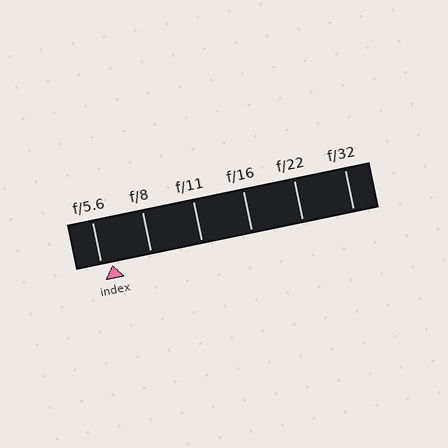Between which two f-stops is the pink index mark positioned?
The index mark is between f/5.6 and f/8.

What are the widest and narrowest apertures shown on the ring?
The widest aperture shown is f/5.6 and the narrowest is f/32.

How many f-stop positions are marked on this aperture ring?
There are 6 f-stop positions marked.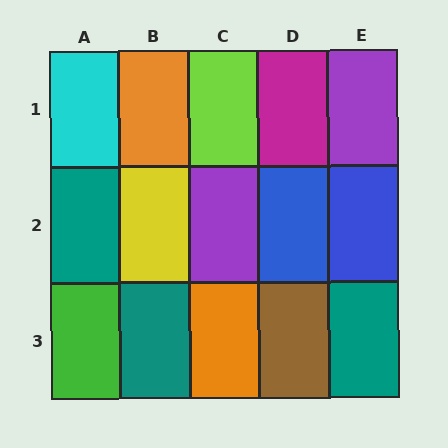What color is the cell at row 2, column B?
Yellow.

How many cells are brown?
1 cell is brown.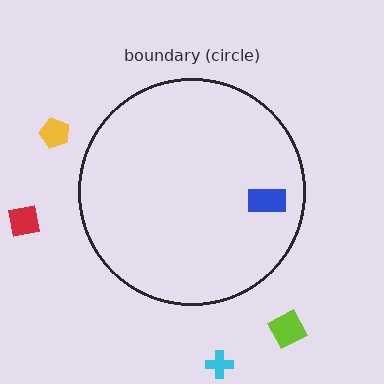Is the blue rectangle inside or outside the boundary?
Inside.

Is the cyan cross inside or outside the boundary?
Outside.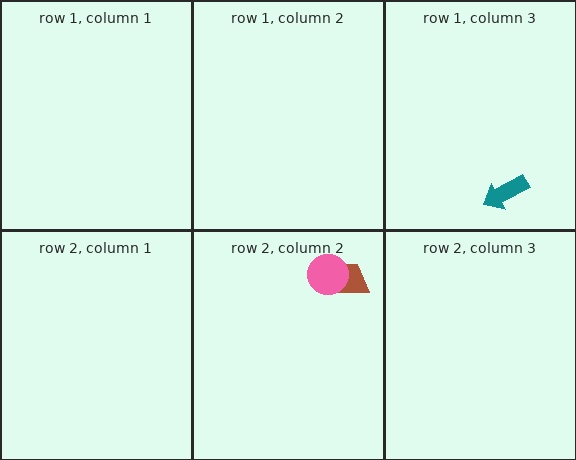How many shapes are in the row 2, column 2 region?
2.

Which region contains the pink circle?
The row 2, column 2 region.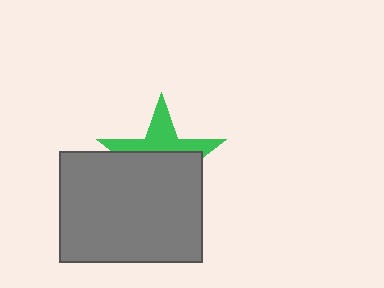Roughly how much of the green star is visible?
A small part of it is visible (roughly 40%).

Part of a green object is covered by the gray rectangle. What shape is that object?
It is a star.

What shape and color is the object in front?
The object in front is a gray rectangle.